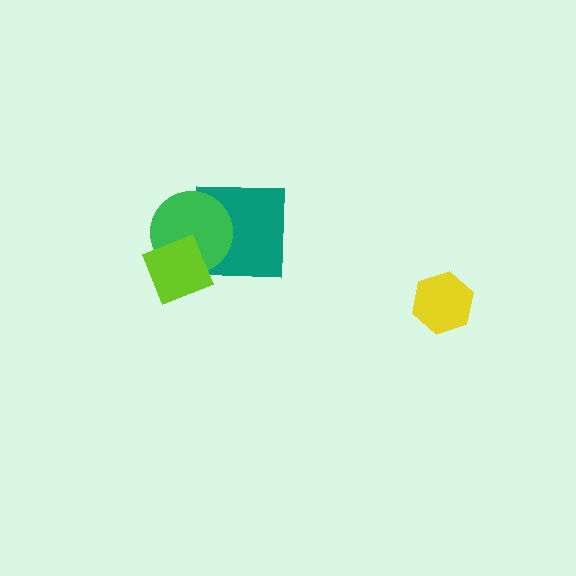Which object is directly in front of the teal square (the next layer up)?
The green circle is directly in front of the teal square.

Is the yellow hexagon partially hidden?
No, no other shape covers it.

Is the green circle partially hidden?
Yes, it is partially covered by another shape.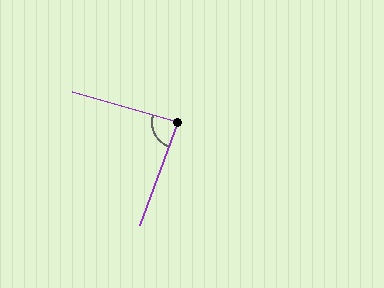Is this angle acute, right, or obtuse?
It is approximately a right angle.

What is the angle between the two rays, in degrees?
Approximately 85 degrees.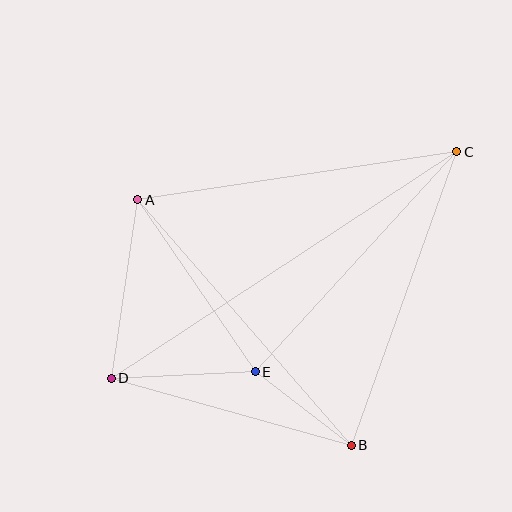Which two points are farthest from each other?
Points C and D are farthest from each other.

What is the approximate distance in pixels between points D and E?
The distance between D and E is approximately 144 pixels.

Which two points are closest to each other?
Points B and E are closest to each other.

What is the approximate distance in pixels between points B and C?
The distance between B and C is approximately 311 pixels.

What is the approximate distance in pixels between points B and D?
The distance between B and D is approximately 250 pixels.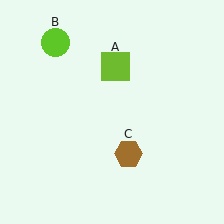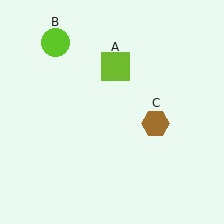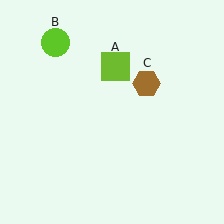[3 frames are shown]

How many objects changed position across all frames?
1 object changed position: brown hexagon (object C).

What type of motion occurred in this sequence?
The brown hexagon (object C) rotated counterclockwise around the center of the scene.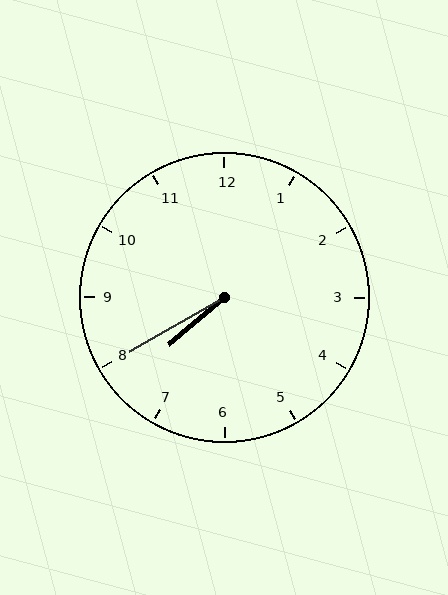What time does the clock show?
7:40.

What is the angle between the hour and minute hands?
Approximately 10 degrees.